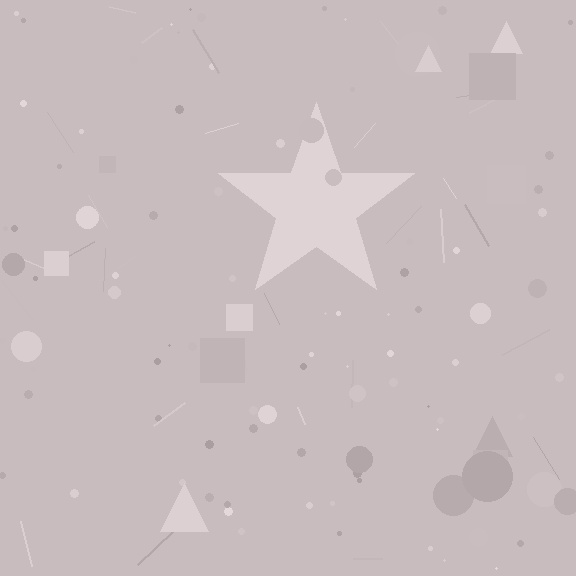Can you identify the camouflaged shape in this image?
The camouflaged shape is a star.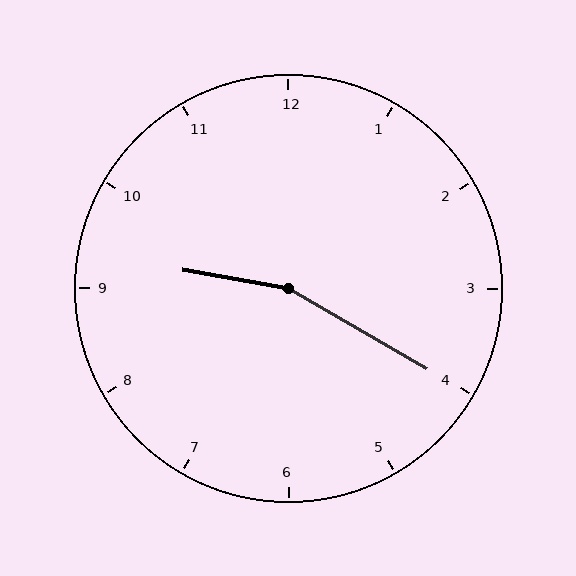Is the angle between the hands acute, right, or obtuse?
It is obtuse.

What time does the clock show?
9:20.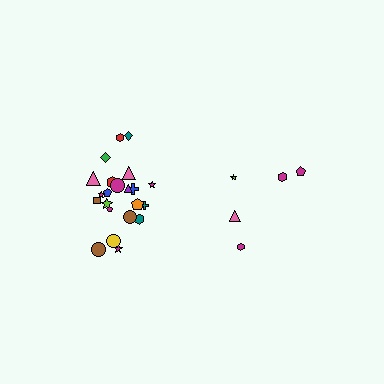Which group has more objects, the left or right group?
The left group.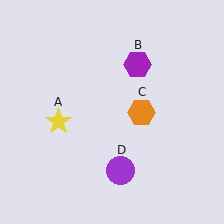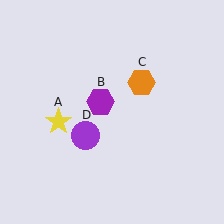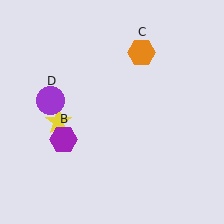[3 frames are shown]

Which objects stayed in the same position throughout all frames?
Yellow star (object A) remained stationary.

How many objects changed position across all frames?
3 objects changed position: purple hexagon (object B), orange hexagon (object C), purple circle (object D).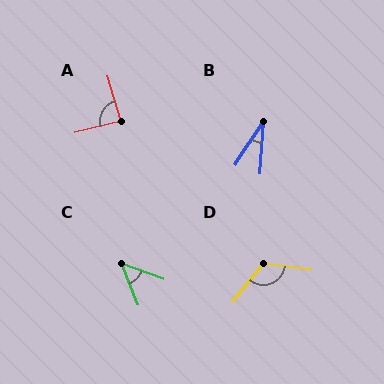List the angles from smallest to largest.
B (29°), C (48°), A (88°), D (122°).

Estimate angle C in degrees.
Approximately 48 degrees.